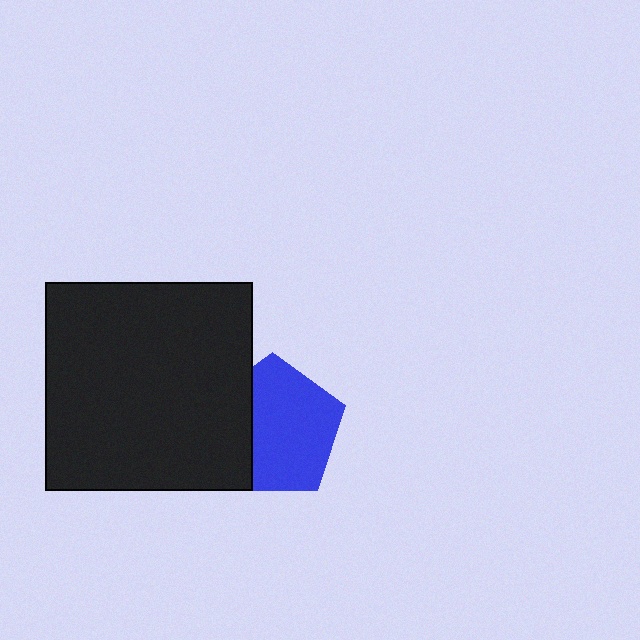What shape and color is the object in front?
The object in front is a black square.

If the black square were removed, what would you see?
You would see the complete blue pentagon.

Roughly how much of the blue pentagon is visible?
Most of it is visible (roughly 68%).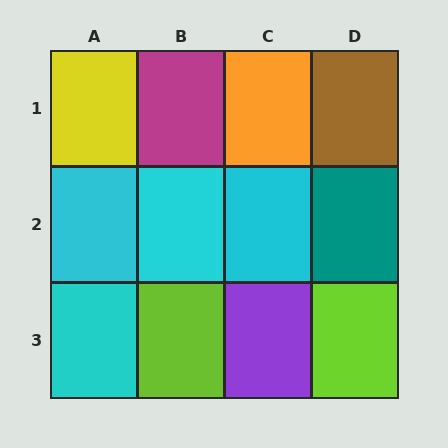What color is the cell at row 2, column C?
Cyan.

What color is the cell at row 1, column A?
Yellow.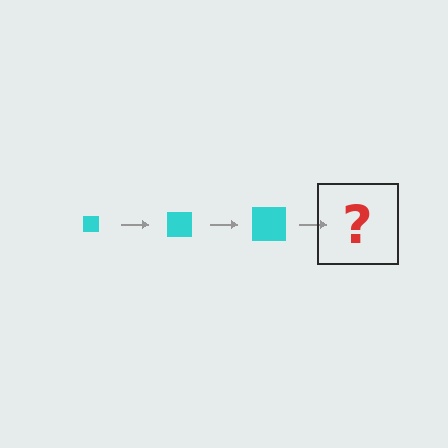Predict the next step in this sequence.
The next step is a cyan square, larger than the previous one.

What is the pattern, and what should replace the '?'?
The pattern is that the square gets progressively larger each step. The '?' should be a cyan square, larger than the previous one.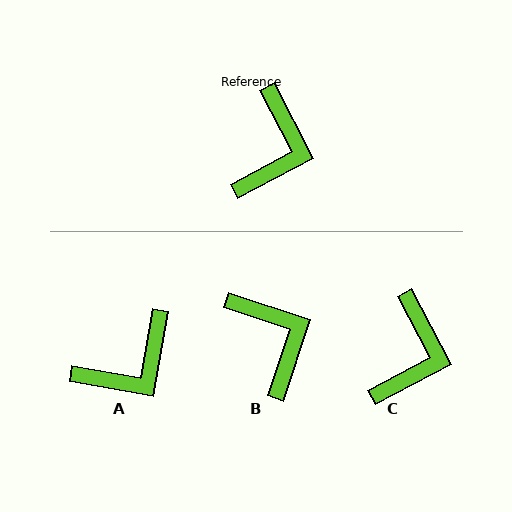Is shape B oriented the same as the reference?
No, it is off by about 44 degrees.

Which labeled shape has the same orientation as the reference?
C.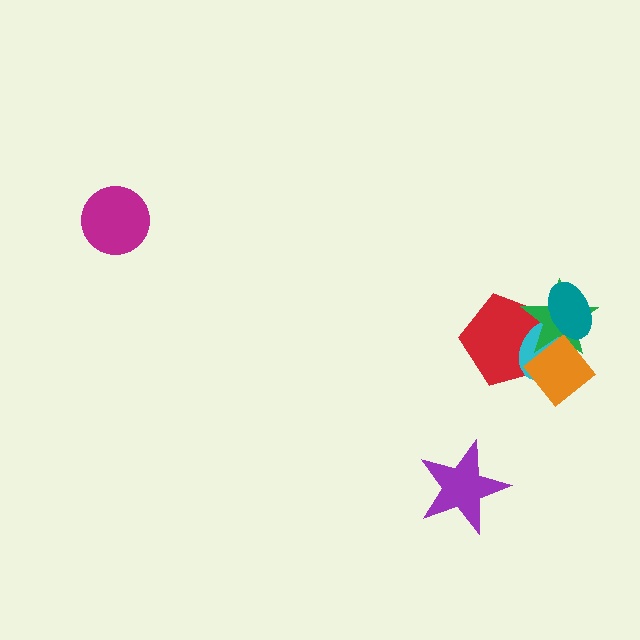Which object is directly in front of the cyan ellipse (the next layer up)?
The green star is directly in front of the cyan ellipse.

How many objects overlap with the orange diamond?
3 objects overlap with the orange diamond.